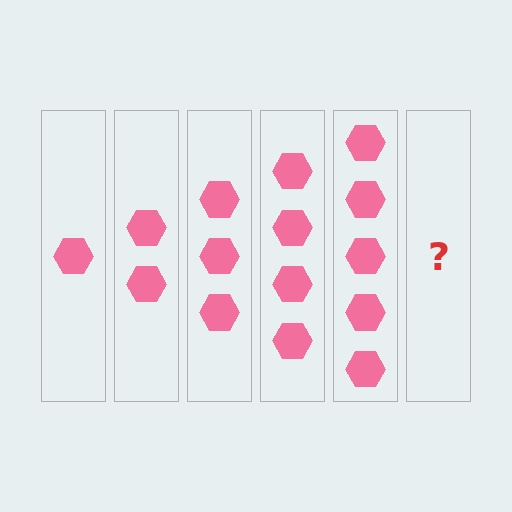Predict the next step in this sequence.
The next step is 6 hexagons.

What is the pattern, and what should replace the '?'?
The pattern is that each step adds one more hexagon. The '?' should be 6 hexagons.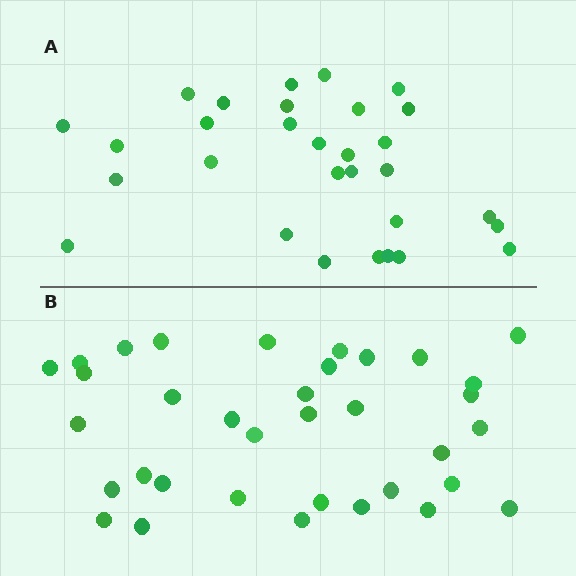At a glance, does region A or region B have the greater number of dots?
Region B (the bottom region) has more dots.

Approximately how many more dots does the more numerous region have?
Region B has about 5 more dots than region A.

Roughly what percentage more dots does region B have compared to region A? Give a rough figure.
About 15% more.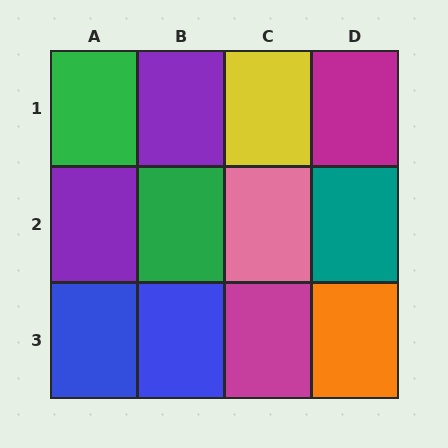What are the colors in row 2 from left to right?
Purple, green, pink, teal.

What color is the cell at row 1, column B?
Purple.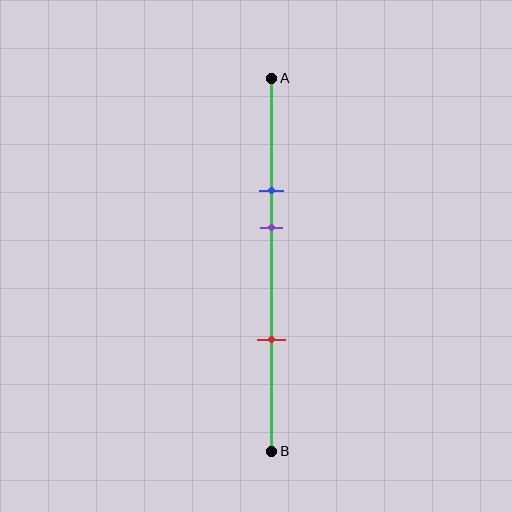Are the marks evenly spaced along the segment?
No, the marks are not evenly spaced.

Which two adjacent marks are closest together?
The blue and purple marks are the closest adjacent pair.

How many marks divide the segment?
There are 3 marks dividing the segment.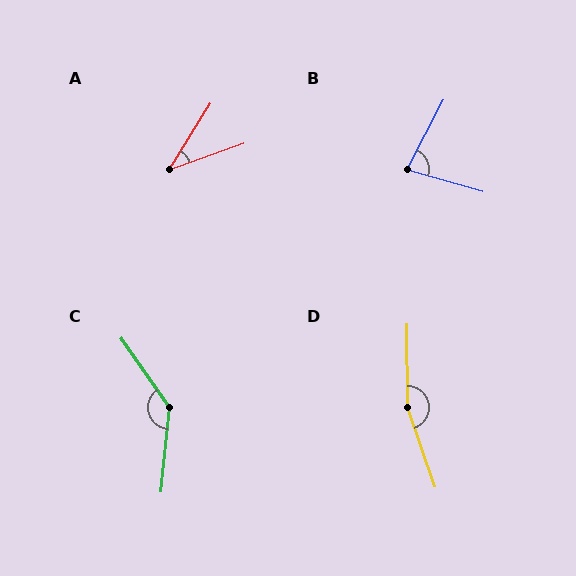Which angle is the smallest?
A, at approximately 39 degrees.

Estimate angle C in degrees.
Approximately 140 degrees.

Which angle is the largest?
D, at approximately 161 degrees.